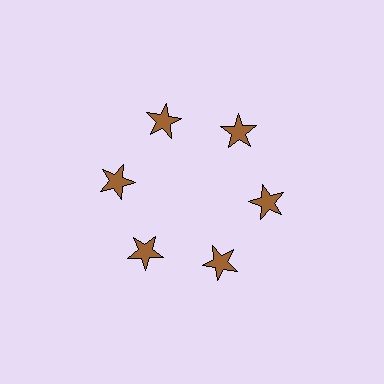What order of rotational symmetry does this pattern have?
This pattern has 6-fold rotational symmetry.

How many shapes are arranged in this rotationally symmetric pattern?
There are 6 shapes, arranged in 6 groups of 1.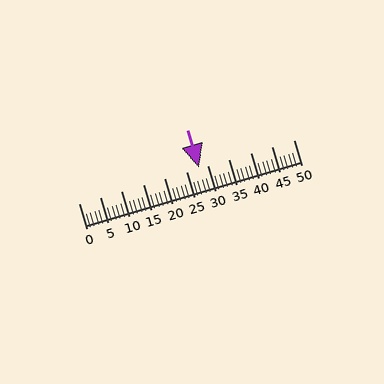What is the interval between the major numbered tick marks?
The major tick marks are spaced 5 units apart.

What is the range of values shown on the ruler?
The ruler shows values from 0 to 50.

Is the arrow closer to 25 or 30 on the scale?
The arrow is closer to 30.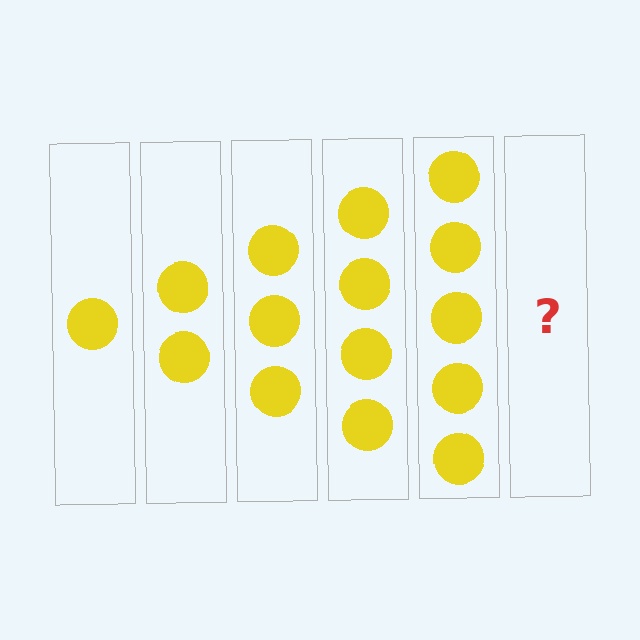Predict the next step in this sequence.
The next step is 6 circles.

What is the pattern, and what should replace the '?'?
The pattern is that each step adds one more circle. The '?' should be 6 circles.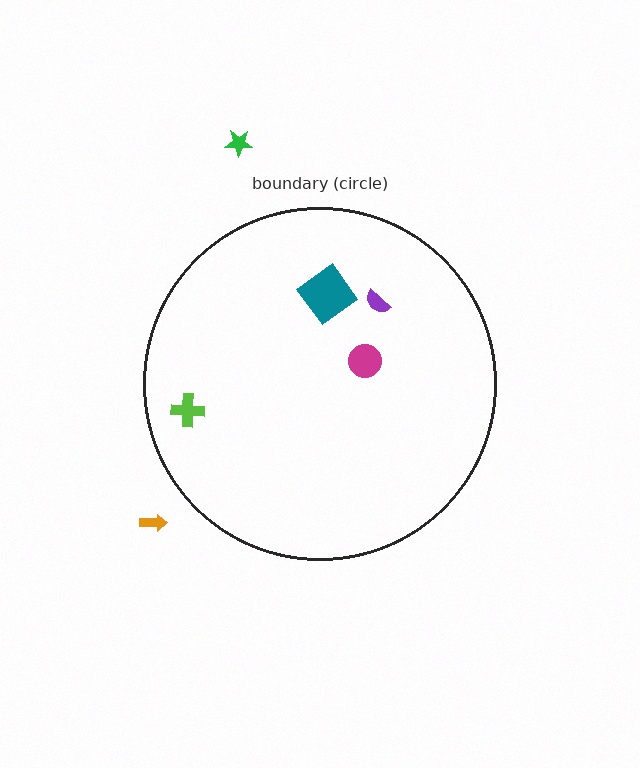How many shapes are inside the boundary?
4 inside, 2 outside.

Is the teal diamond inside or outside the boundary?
Inside.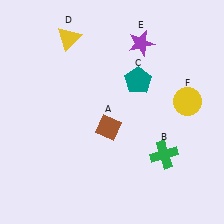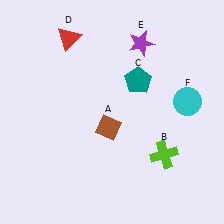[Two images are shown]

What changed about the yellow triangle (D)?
In Image 1, D is yellow. In Image 2, it changed to red.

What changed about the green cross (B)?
In Image 1, B is green. In Image 2, it changed to lime.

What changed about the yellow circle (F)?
In Image 1, F is yellow. In Image 2, it changed to cyan.